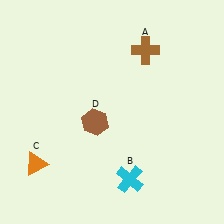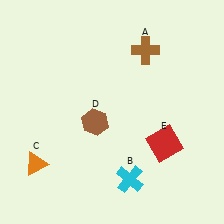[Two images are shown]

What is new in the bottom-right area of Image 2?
A red square (E) was added in the bottom-right area of Image 2.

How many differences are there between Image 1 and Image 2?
There is 1 difference between the two images.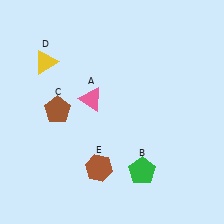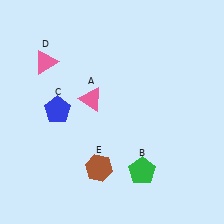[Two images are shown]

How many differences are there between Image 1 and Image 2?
There are 2 differences between the two images.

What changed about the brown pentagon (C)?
In Image 1, C is brown. In Image 2, it changed to blue.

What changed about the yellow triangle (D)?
In Image 1, D is yellow. In Image 2, it changed to pink.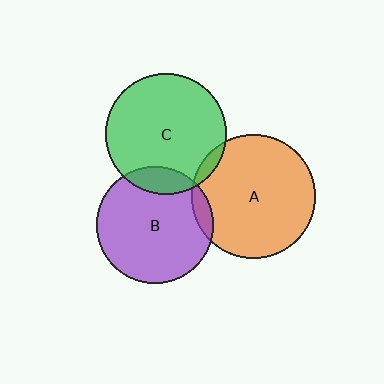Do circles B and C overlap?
Yes.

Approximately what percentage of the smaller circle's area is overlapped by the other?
Approximately 15%.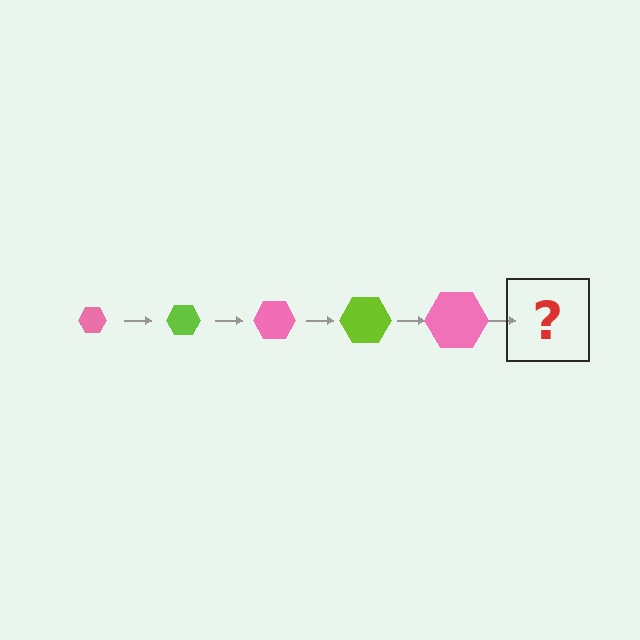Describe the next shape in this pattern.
It should be a lime hexagon, larger than the previous one.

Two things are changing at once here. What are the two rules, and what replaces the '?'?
The two rules are that the hexagon grows larger each step and the color cycles through pink and lime. The '?' should be a lime hexagon, larger than the previous one.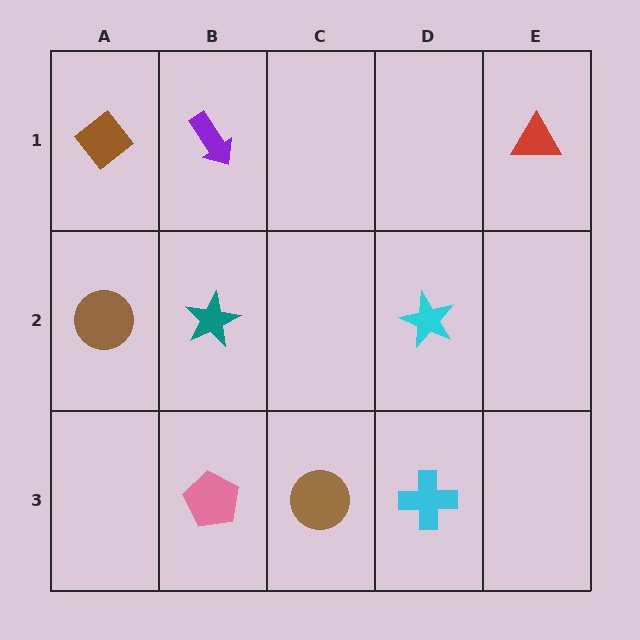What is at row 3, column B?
A pink pentagon.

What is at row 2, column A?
A brown circle.